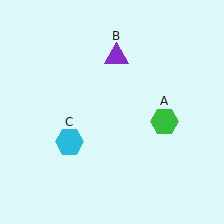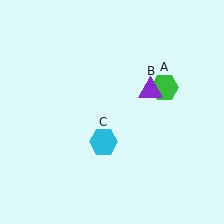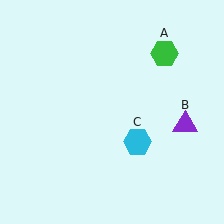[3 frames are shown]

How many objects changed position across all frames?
3 objects changed position: green hexagon (object A), purple triangle (object B), cyan hexagon (object C).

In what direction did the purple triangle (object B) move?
The purple triangle (object B) moved down and to the right.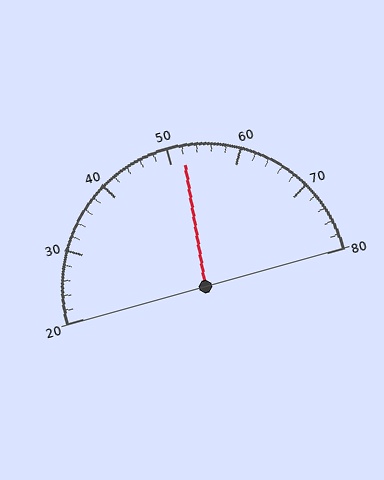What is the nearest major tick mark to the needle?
The nearest major tick mark is 50.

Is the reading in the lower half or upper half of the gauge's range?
The reading is in the upper half of the range (20 to 80).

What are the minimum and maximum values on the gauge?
The gauge ranges from 20 to 80.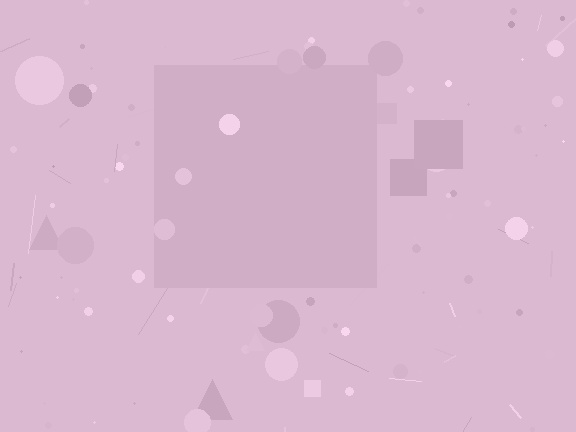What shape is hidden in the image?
A square is hidden in the image.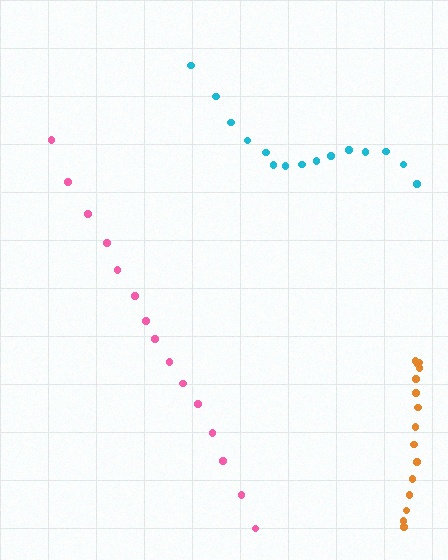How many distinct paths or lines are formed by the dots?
There are 3 distinct paths.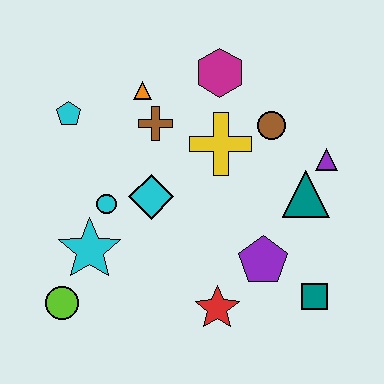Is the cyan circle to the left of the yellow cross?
Yes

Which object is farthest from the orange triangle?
The teal square is farthest from the orange triangle.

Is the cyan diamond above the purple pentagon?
Yes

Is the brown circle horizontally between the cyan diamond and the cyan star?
No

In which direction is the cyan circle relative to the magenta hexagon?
The cyan circle is below the magenta hexagon.